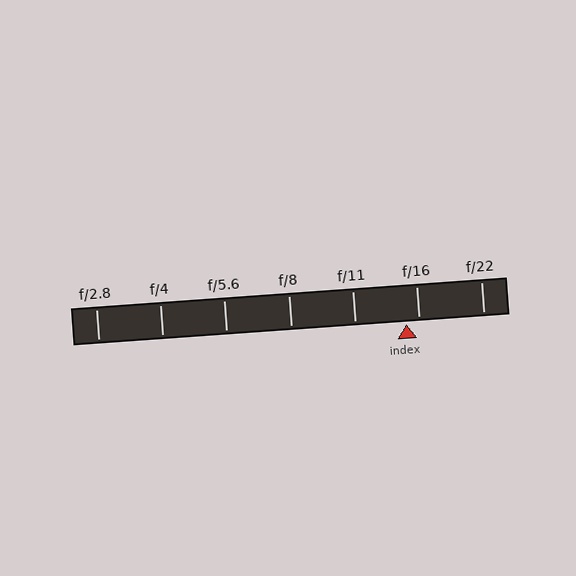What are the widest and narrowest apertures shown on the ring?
The widest aperture shown is f/2.8 and the narrowest is f/22.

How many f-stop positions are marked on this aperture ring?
There are 7 f-stop positions marked.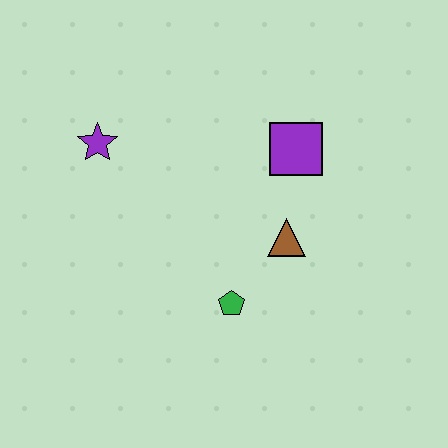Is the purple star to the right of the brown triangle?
No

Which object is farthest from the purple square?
The purple star is farthest from the purple square.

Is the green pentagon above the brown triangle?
No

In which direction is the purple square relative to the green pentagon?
The purple square is above the green pentagon.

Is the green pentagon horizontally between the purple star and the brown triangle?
Yes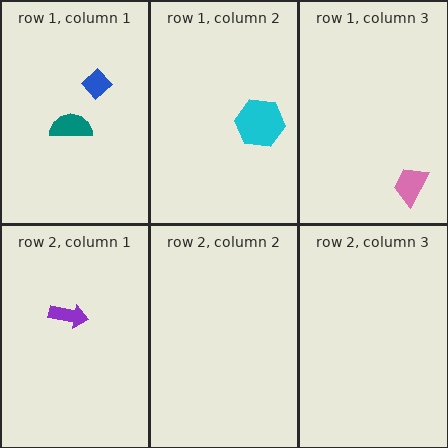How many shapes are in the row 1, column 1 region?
2.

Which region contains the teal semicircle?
The row 1, column 1 region.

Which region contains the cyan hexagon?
The row 1, column 2 region.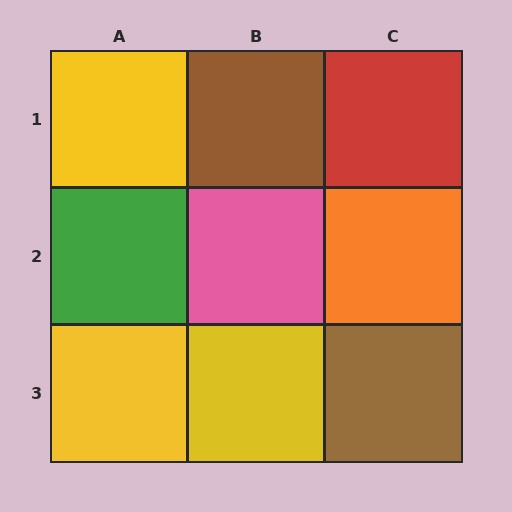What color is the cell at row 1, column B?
Brown.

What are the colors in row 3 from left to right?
Yellow, yellow, brown.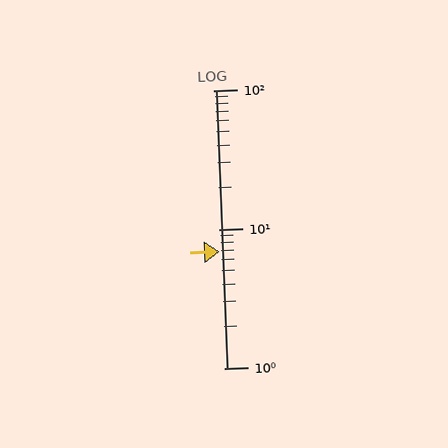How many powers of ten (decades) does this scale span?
The scale spans 2 decades, from 1 to 100.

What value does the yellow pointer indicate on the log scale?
The pointer indicates approximately 6.9.